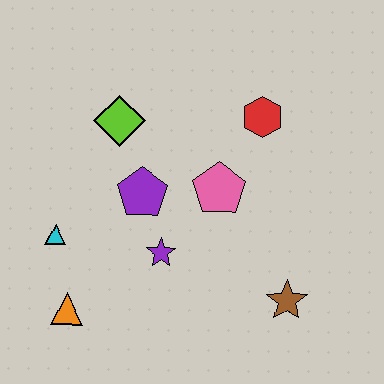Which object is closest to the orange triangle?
The cyan triangle is closest to the orange triangle.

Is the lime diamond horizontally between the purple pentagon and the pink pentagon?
No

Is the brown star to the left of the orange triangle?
No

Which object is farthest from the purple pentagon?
The brown star is farthest from the purple pentagon.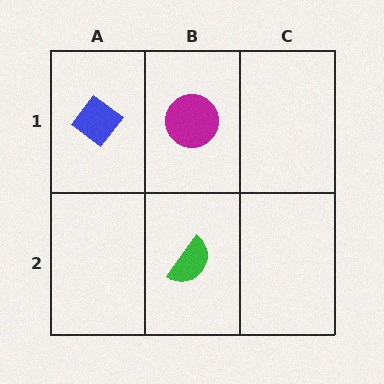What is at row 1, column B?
A magenta circle.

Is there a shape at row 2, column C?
No, that cell is empty.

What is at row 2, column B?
A green semicircle.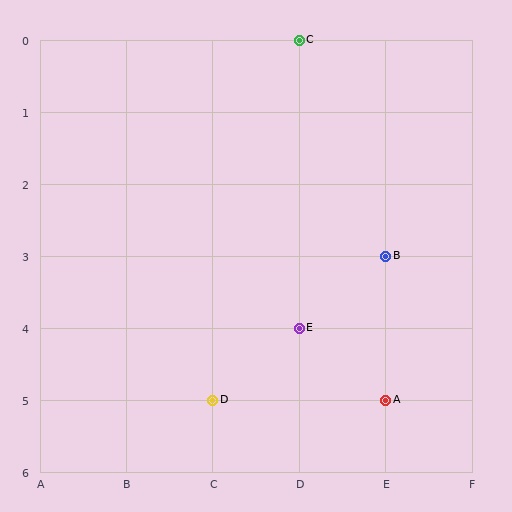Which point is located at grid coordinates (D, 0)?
Point C is at (D, 0).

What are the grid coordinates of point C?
Point C is at grid coordinates (D, 0).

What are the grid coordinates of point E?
Point E is at grid coordinates (D, 4).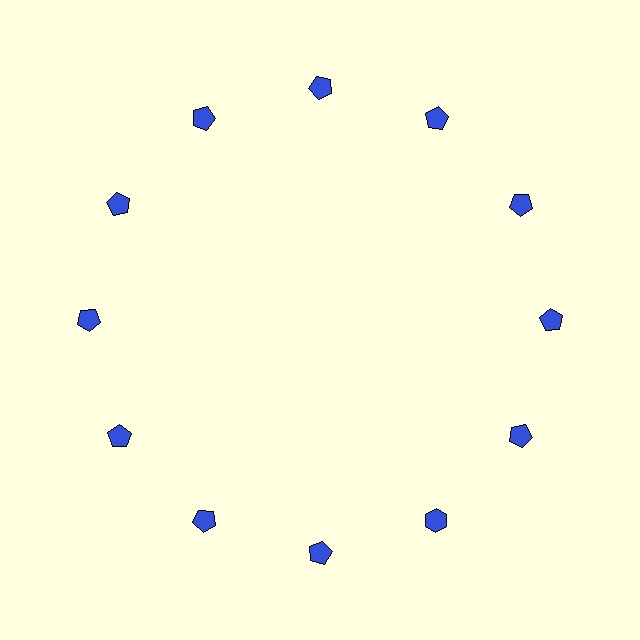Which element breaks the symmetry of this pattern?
The blue hexagon at roughly the 5 o'clock position breaks the symmetry. All other shapes are blue pentagons.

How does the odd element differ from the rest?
It has a different shape: hexagon instead of pentagon.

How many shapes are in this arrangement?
There are 12 shapes arranged in a ring pattern.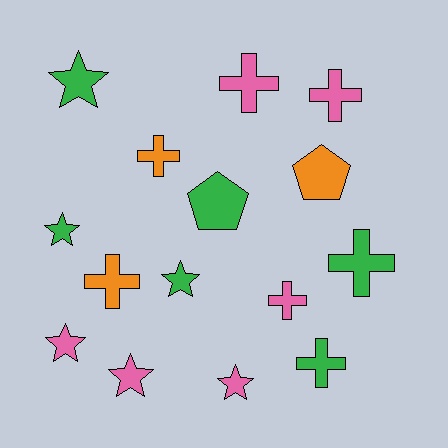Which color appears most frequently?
Pink, with 6 objects.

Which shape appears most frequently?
Cross, with 7 objects.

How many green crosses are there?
There are 2 green crosses.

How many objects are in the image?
There are 15 objects.